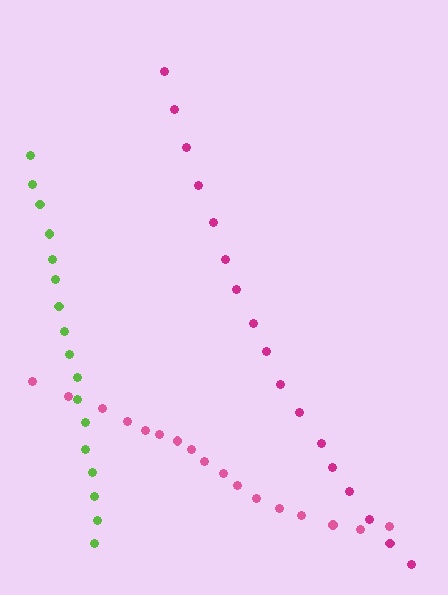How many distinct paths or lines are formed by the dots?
There are 3 distinct paths.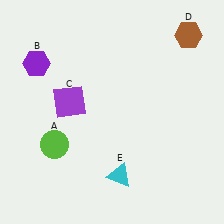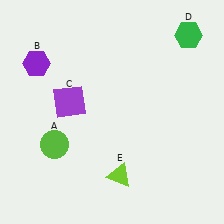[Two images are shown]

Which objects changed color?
D changed from brown to green. E changed from cyan to lime.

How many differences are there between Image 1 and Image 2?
There are 2 differences between the two images.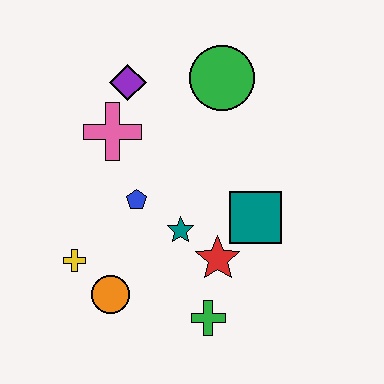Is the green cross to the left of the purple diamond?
No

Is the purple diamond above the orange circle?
Yes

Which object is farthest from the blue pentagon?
The green circle is farthest from the blue pentagon.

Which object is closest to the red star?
The teal star is closest to the red star.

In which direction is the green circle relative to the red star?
The green circle is above the red star.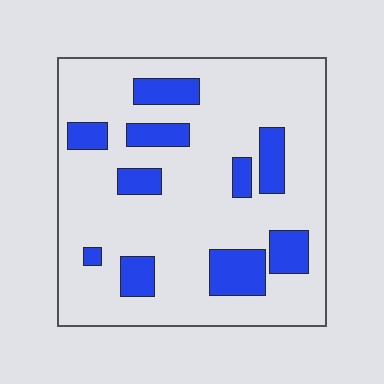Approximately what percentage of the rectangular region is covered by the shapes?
Approximately 20%.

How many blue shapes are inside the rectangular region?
10.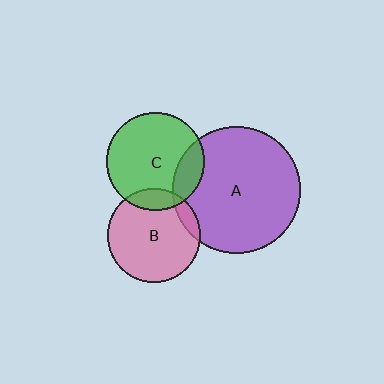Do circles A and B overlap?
Yes.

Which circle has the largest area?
Circle A (purple).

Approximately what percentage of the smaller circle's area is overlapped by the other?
Approximately 10%.